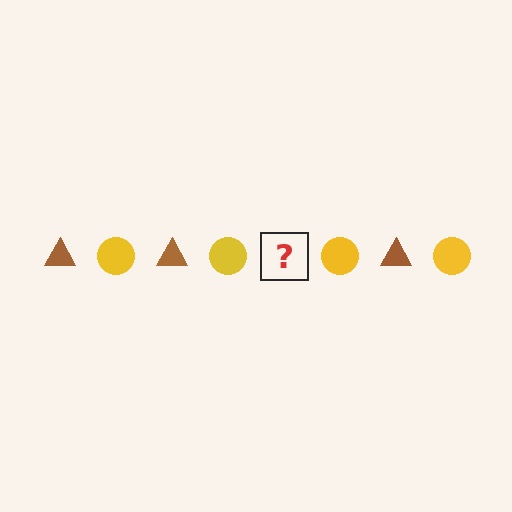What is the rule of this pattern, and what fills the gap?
The rule is that the pattern alternates between brown triangle and yellow circle. The gap should be filled with a brown triangle.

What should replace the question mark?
The question mark should be replaced with a brown triangle.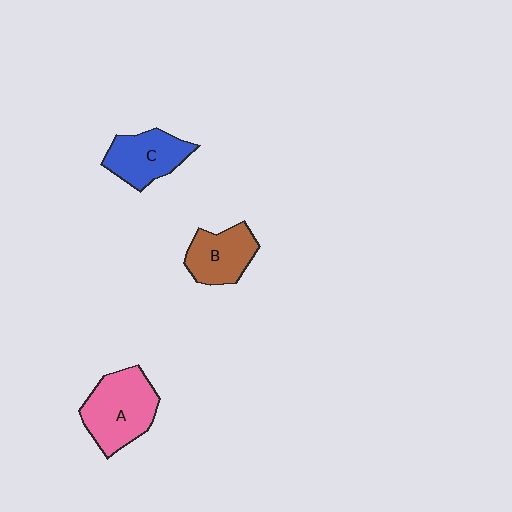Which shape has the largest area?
Shape A (pink).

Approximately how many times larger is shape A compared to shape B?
Approximately 1.4 times.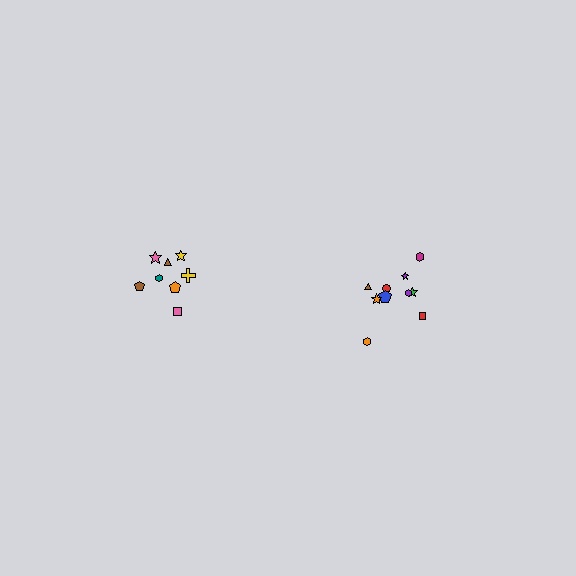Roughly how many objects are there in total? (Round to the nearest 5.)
Roughly 20 objects in total.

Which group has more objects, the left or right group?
The right group.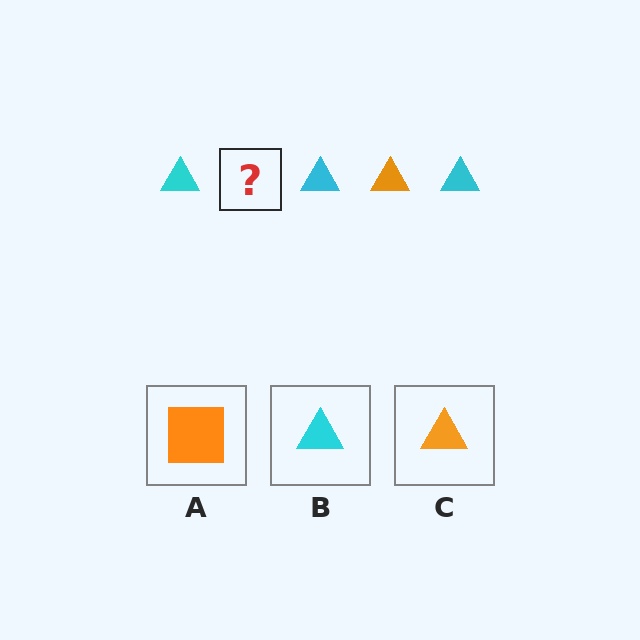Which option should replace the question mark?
Option C.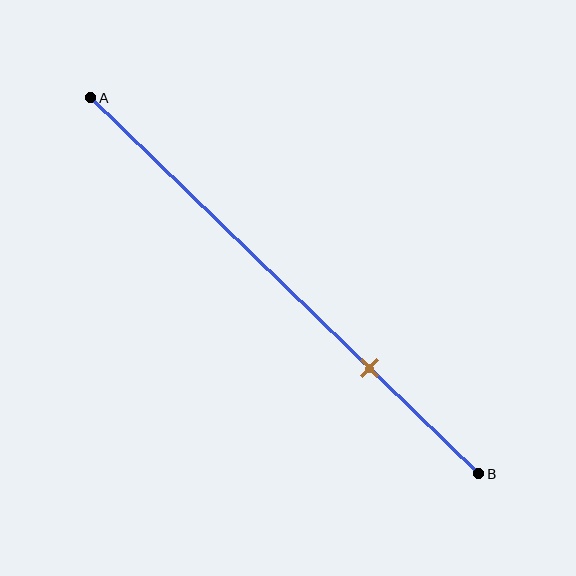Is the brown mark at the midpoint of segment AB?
No, the mark is at about 70% from A, not at the 50% midpoint.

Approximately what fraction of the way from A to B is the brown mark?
The brown mark is approximately 70% of the way from A to B.